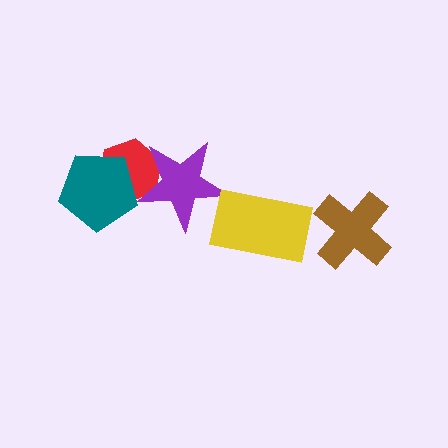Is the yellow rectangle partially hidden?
No, no other shape covers it.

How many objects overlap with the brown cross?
0 objects overlap with the brown cross.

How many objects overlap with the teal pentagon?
1 object overlaps with the teal pentagon.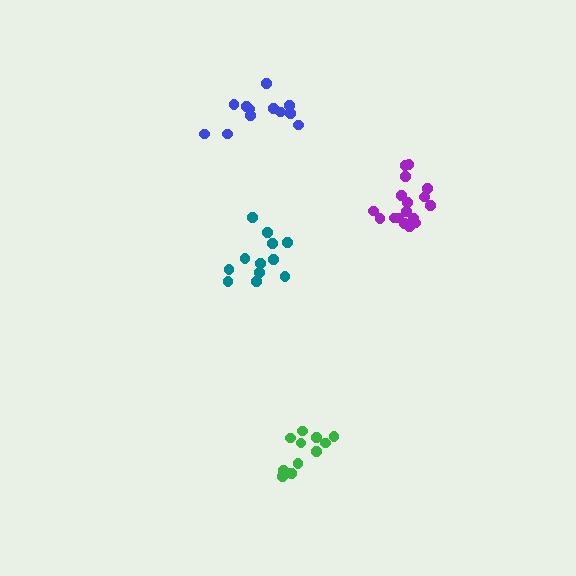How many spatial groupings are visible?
There are 4 spatial groupings.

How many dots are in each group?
Group 1: 12 dots, Group 2: 12 dots, Group 3: 11 dots, Group 4: 17 dots (52 total).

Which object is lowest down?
The green cluster is bottommost.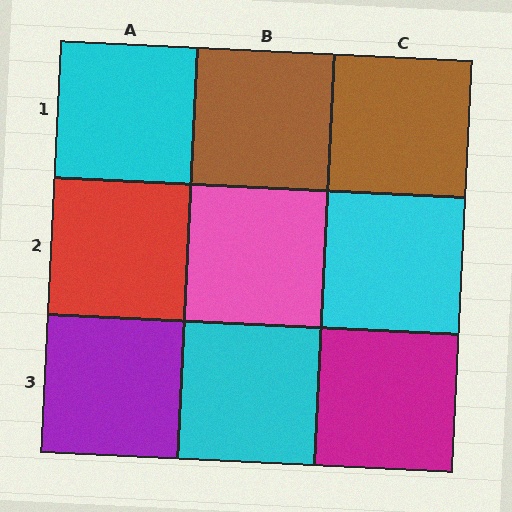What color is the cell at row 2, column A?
Red.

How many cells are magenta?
1 cell is magenta.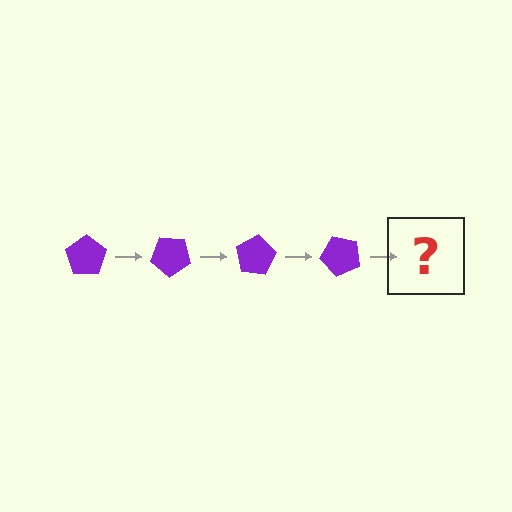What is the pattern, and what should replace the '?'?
The pattern is that the pentagon rotates 40 degrees each step. The '?' should be a purple pentagon rotated 160 degrees.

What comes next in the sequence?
The next element should be a purple pentagon rotated 160 degrees.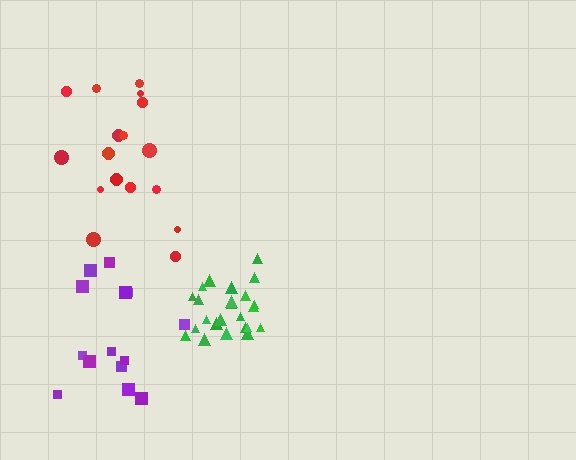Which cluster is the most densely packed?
Green.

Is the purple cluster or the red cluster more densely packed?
Purple.